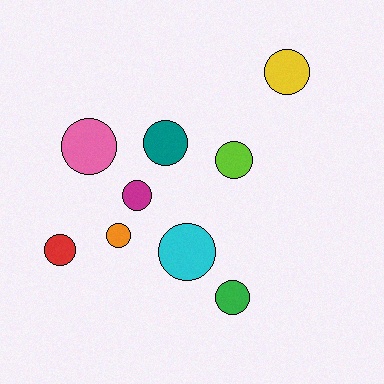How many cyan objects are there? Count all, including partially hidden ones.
There is 1 cyan object.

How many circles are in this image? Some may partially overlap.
There are 9 circles.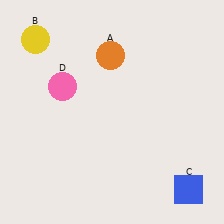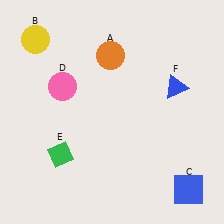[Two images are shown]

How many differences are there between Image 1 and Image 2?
There are 2 differences between the two images.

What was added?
A green diamond (E), a blue triangle (F) were added in Image 2.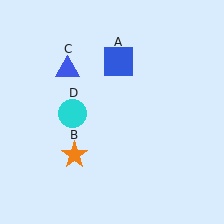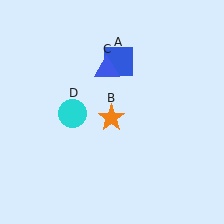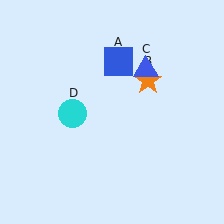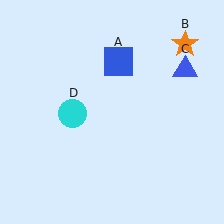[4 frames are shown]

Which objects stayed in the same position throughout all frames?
Blue square (object A) and cyan circle (object D) remained stationary.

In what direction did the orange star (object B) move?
The orange star (object B) moved up and to the right.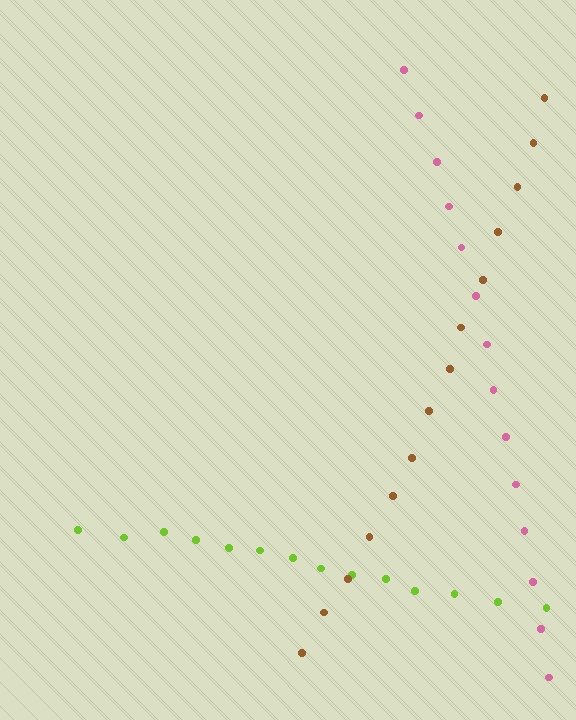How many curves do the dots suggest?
There are 3 distinct paths.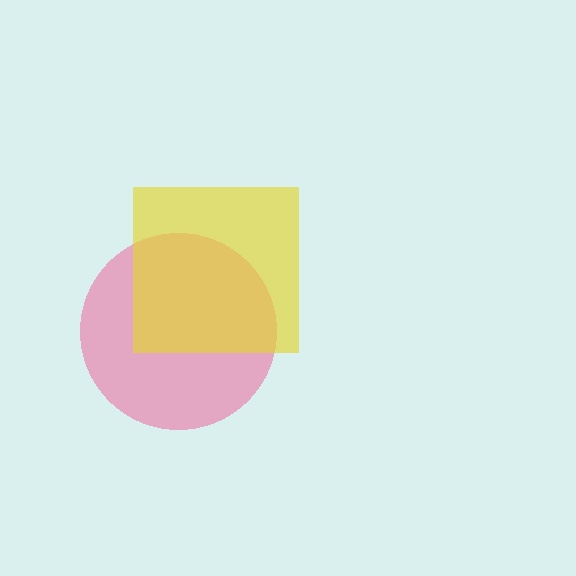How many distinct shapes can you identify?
There are 2 distinct shapes: a pink circle, a yellow square.